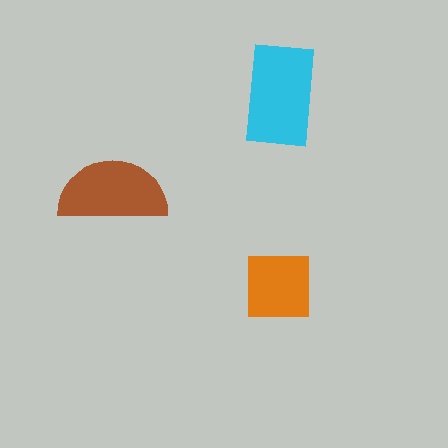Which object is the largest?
The cyan rectangle.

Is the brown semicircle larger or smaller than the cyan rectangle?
Smaller.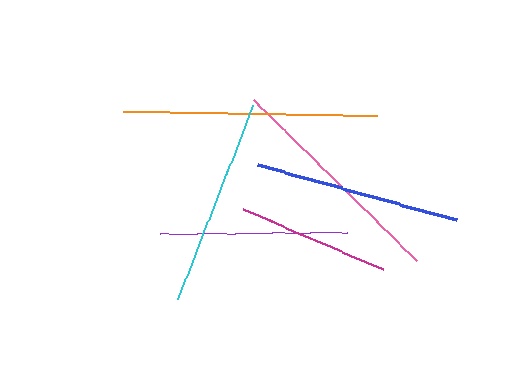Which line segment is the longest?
The orange line is the longest at approximately 254 pixels.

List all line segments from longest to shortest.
From longest to shortest: orange, pink, cyan, blue, purple, magenta.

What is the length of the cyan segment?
The cyan segment is approximately 207 pixels long.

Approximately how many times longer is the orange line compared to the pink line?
The orange line is approximately 1.1 times the length of the pink line.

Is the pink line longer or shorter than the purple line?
The pink line is longer than the purple line.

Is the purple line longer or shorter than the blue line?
The blue line is longer than the purple line.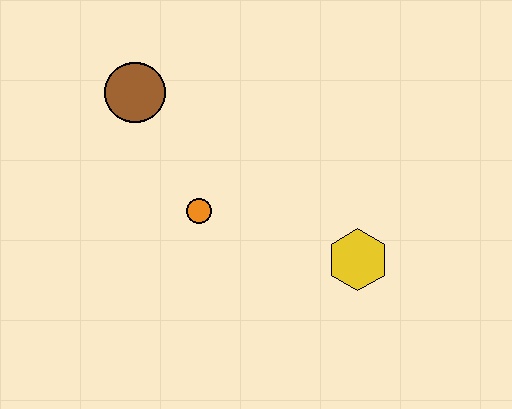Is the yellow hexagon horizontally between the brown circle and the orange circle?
No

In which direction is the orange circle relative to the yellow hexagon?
The orange circle is to the left of the yellow hexagon.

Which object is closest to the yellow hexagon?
The orange circle is closest to the yellow hexagon.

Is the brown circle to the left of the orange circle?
Yes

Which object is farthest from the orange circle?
The yellow hexagon is farthest from the orange circle.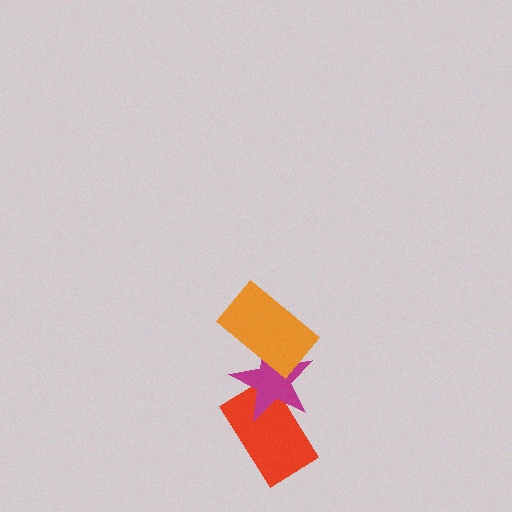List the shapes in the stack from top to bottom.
From top to bottom: the orange rectangle, the magenta star, the red rectangle.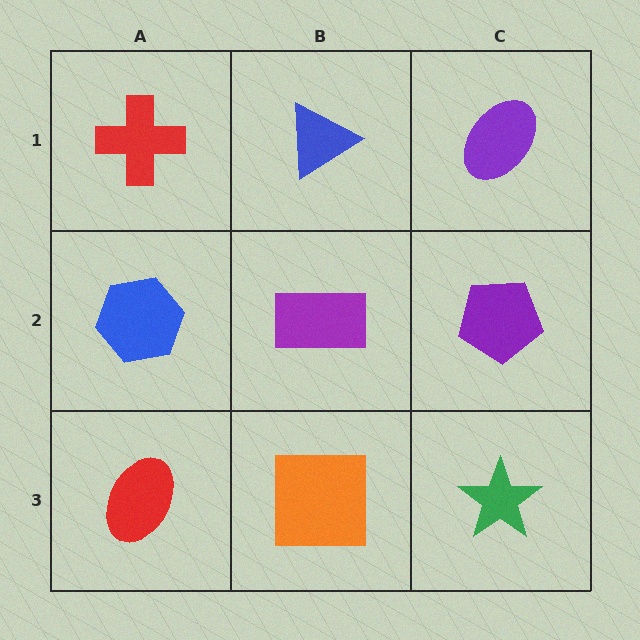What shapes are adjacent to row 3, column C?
A purple pentagon (row 2, column C), an orange square (row 3, column B).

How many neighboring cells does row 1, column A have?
2.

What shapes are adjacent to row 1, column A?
A blue hexagon (row 2, column A), a blue triangle (row 1, column B).